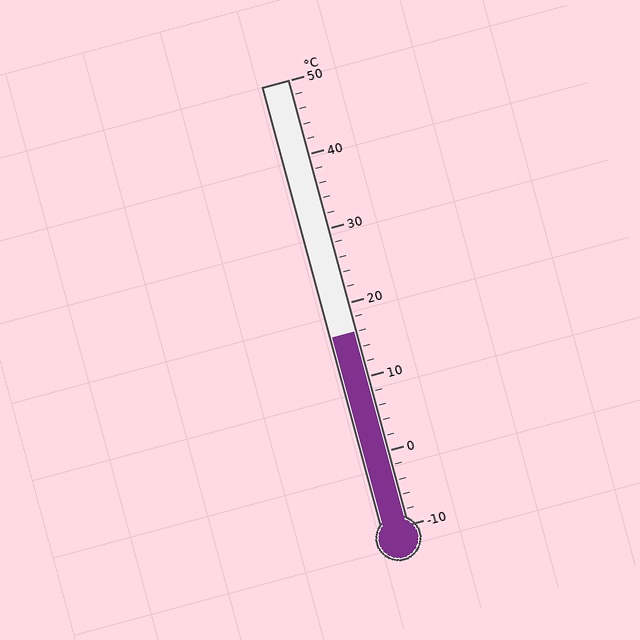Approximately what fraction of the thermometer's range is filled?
The thermometer is filled to approximately 45% of its range.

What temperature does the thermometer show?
The thermometer shows approximately 16°C.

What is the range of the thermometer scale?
The thermometer scale ranges from -10°C to 50°C.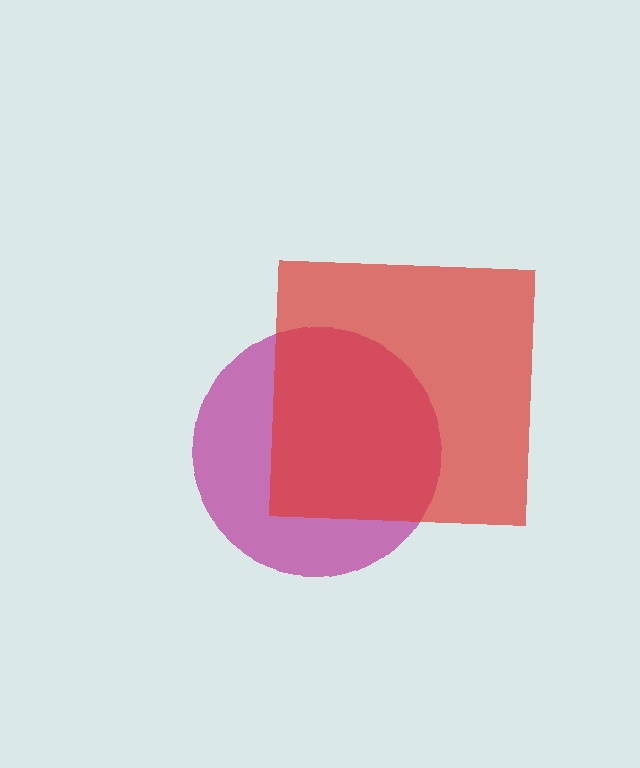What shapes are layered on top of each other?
The layered shapes are: a magenta circle, a red square.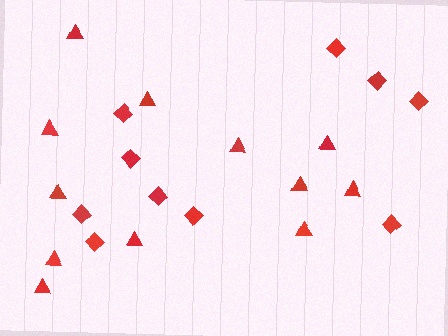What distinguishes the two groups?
There are 2 groups: one group of triangles (12) and one group of diamonds (10).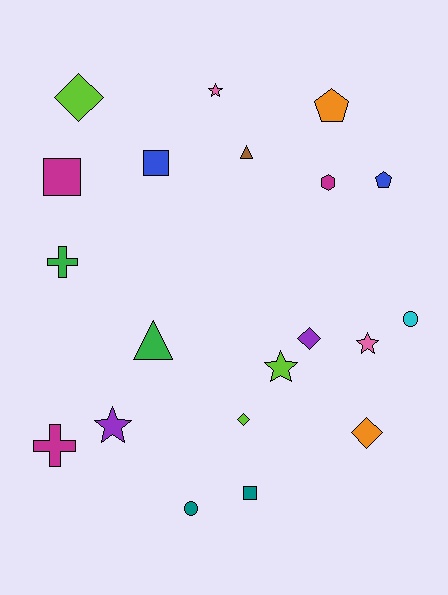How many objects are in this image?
There are 20 objects.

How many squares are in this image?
There are 3 squares.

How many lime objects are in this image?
There are 3 lime objects.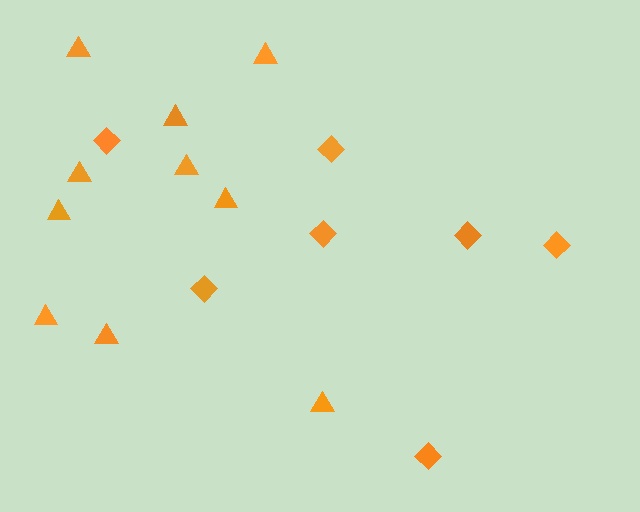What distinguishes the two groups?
There are 2 groups: one group of diamonds (7) and one group of triangles (10).